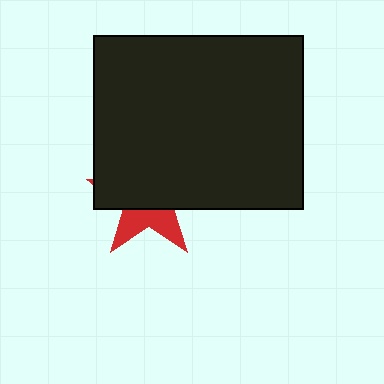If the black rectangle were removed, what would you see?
You would see the complete red star.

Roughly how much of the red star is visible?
A small part of it is visible (roughly 36%).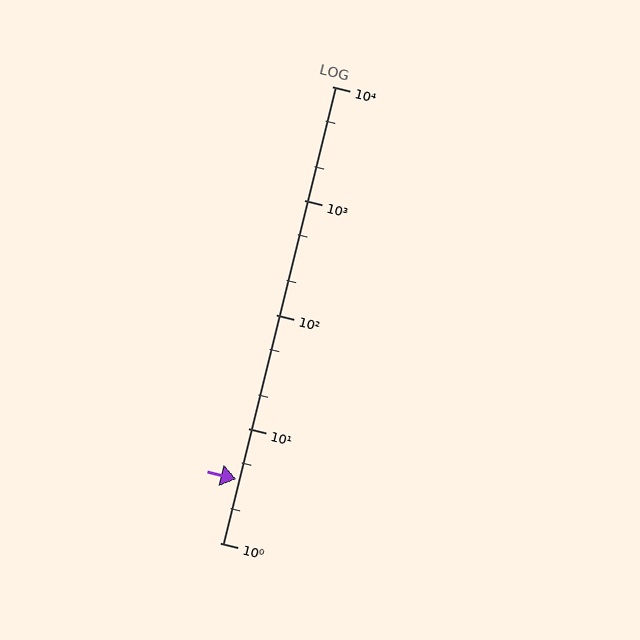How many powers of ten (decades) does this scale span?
The scale spans 4 decades, from 1 to 10000.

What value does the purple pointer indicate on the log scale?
The pointer indicates approximately 3.6.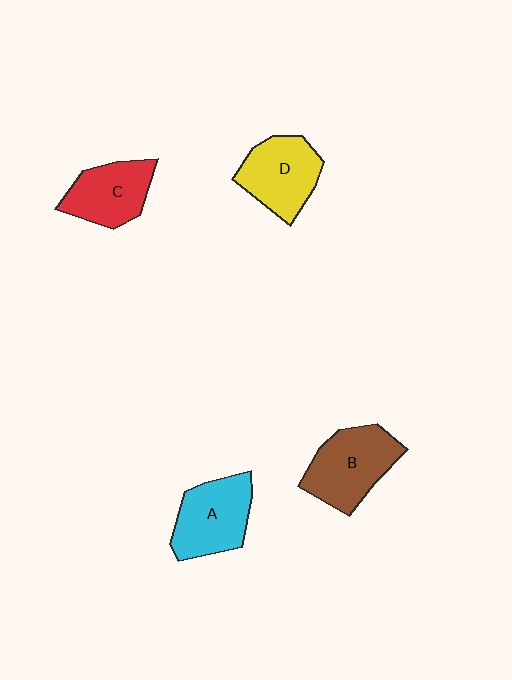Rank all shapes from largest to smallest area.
From largest to smallest: B (brown), A (cyan), D (yellow), C (red).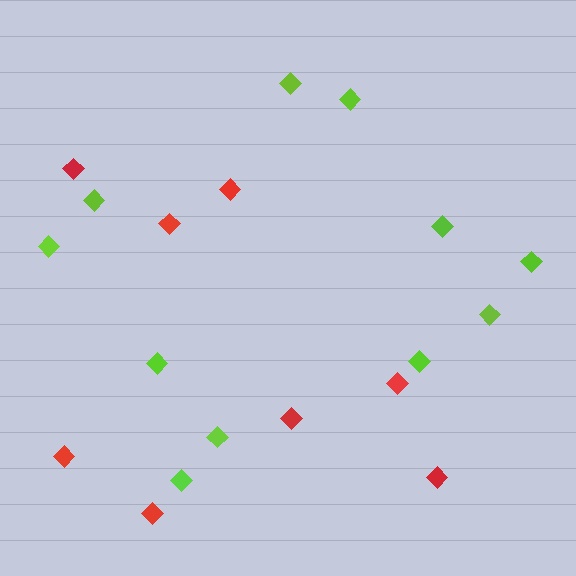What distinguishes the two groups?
There are 2 groups: one group of red diamonds (8) and one group of lime diamonds (11).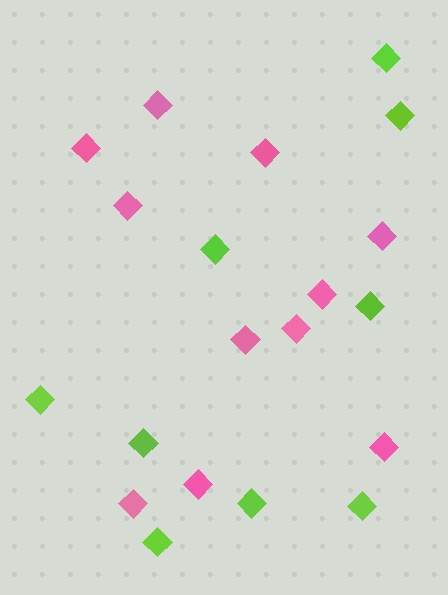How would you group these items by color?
There are 2 groups: one group of pink diamonds (11) and one group of lime diamonds (9).